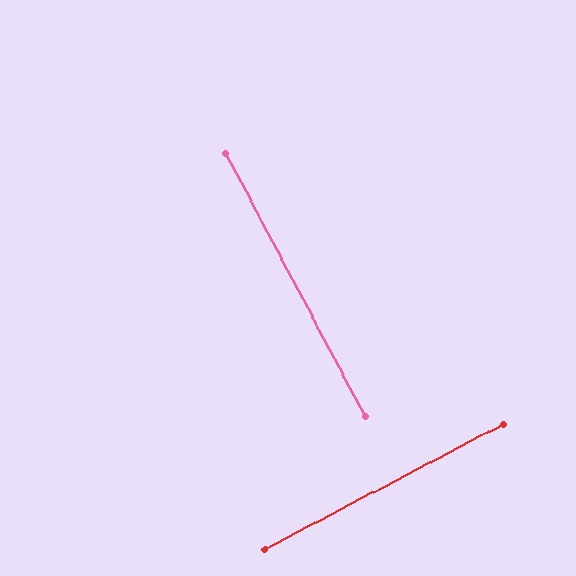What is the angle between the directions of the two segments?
Approximately 89 degrees.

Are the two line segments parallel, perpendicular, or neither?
Perpendicular — they meet at approximately 89°.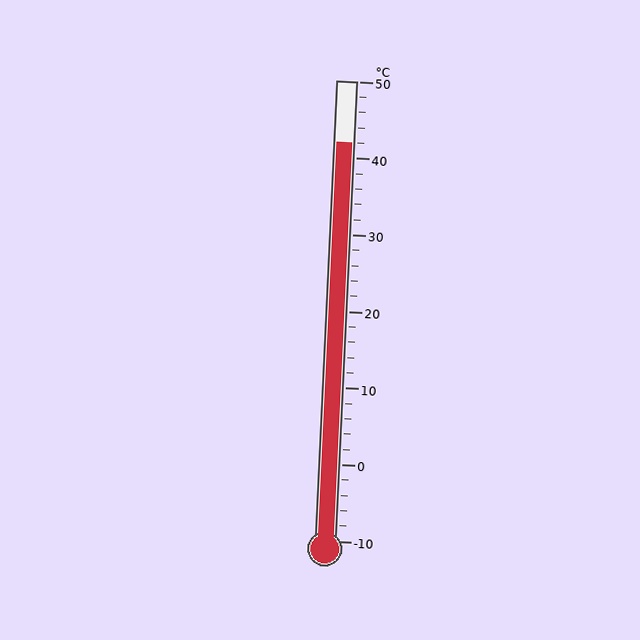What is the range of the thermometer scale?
The thermometer scale ranges from -10°C to 50°C.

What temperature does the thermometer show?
The thermometer shows approximately 42°C.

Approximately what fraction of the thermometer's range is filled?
The thermometer is filled to approximately 85% of its range.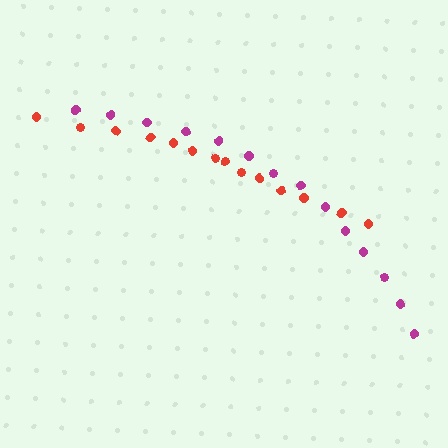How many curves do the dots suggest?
There are 2 distinct paths.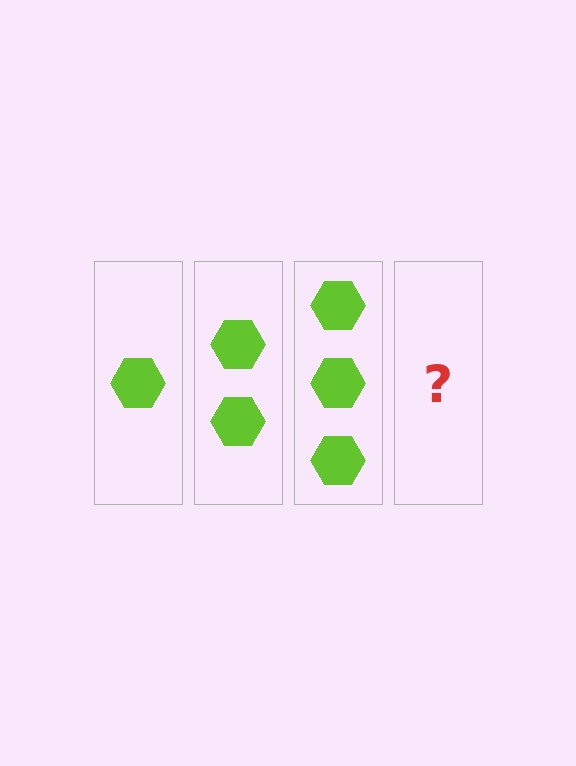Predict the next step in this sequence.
The next step is 4 hexagons.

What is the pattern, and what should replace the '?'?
The pattern is that each step adds one more hexagon. The '?' should be 4 hexagons.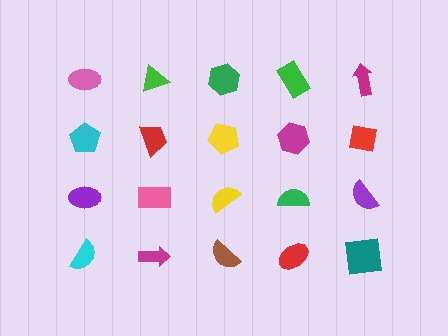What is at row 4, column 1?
A cyan semicircle.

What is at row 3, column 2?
A pink rectangle.